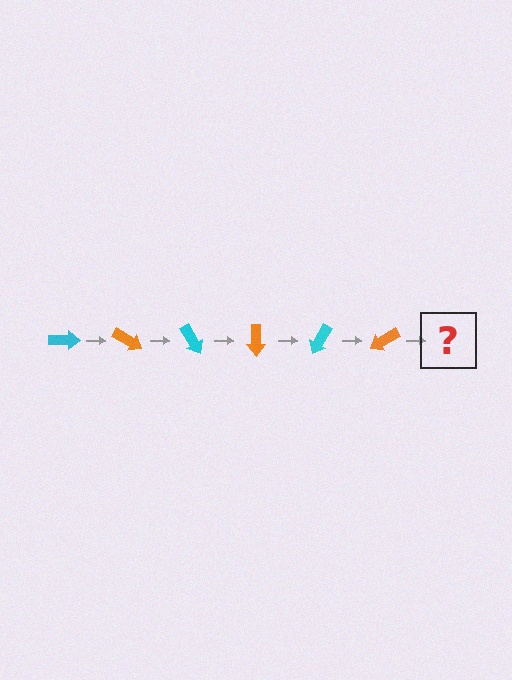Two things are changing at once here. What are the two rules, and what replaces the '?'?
The two rules are that it rotates 30 degrees each step and the color cycles through cyan and orange. The '?' should be a cyan arrow, rotated 180 degrees from the start.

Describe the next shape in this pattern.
It should be a cyan arrow, rotated 180 degrees from the start.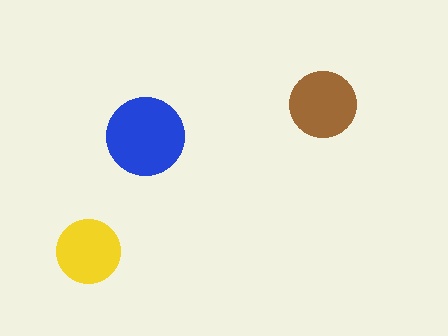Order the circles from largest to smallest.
the blue one, the brown one, the yellow one.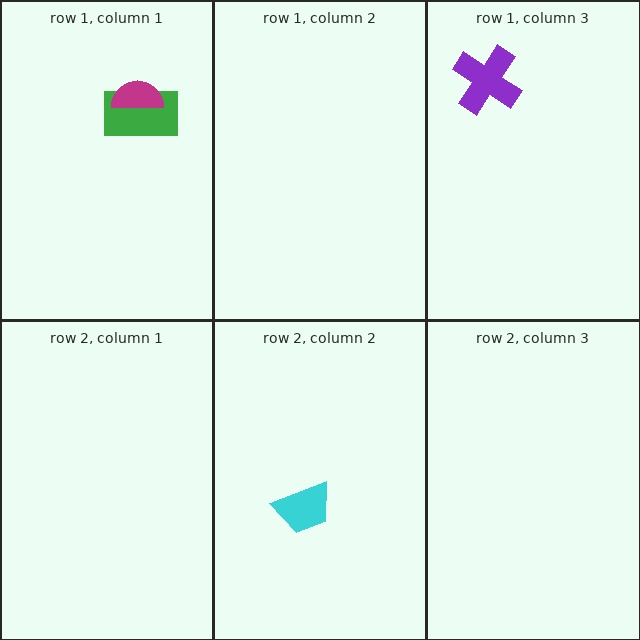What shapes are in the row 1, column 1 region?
The green rectangle, the magenta semicircle.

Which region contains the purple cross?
The row 1, column 3 region.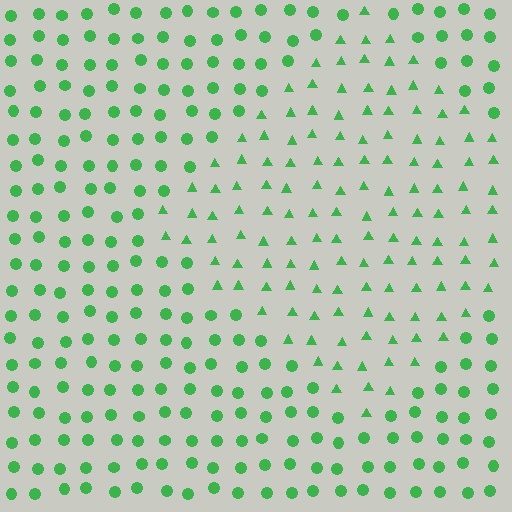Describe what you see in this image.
The image is filled with small green elements arranged in a uniform grid. A diamond-shaped region contains triangles, while the surrounding area contains circles. The boundary is defined purely by the change in element shape.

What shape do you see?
I see a diamond.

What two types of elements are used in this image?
The image uses triangles inside the diamond region and circles outside it.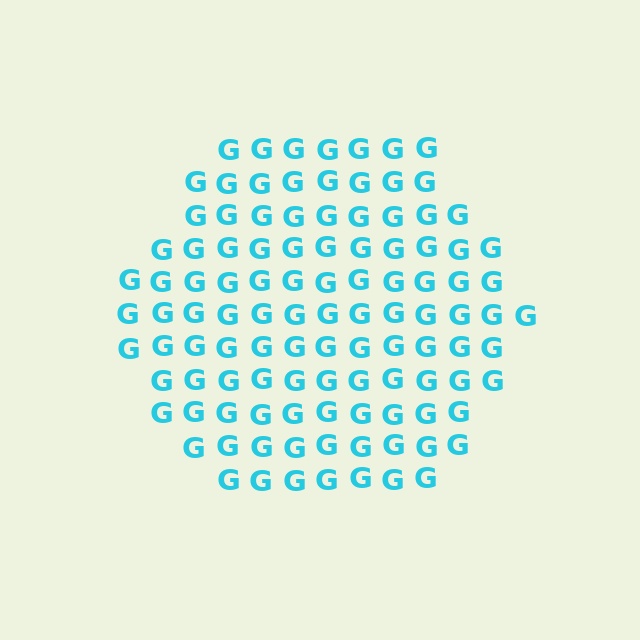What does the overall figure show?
The overall figure shows a hexagon.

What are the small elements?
The small elements are letter G's.